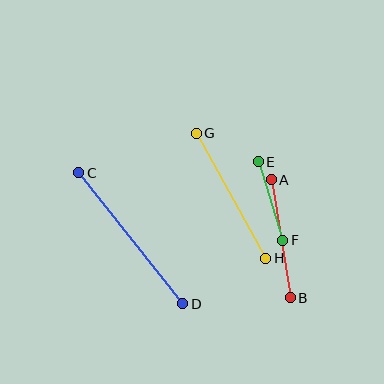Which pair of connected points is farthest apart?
Points C and D are farthest apart.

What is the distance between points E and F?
The distance is approximately 82 pixels.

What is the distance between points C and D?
The distance is approximately 167 pixels.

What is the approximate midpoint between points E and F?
The midpoint is at approximately (270, 201) pixels.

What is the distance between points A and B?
The distance is approximately 120 pixels.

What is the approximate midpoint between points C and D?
The midpoint is at approximately (131, 238) pixels.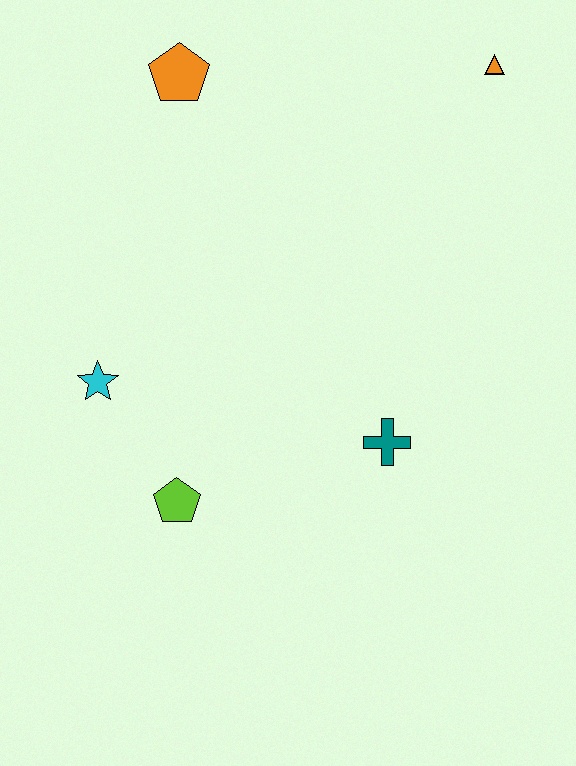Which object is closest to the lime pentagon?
The cyan star is closest to the lime pentagon.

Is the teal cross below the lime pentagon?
No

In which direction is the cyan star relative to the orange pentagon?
The cyan star is below the orange pentagon.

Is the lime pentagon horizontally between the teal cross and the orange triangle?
No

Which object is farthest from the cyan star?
The orange triangle is farthest from the cyan star.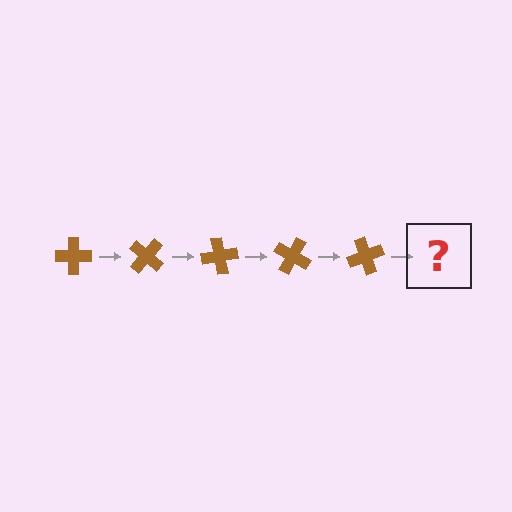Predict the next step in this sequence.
The next step is a brown cross rotated 200 degrees.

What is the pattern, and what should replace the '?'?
The pattern is that the cross rotates 40 degrees each step. The '?' should be a brown cross rotated 200 degrees.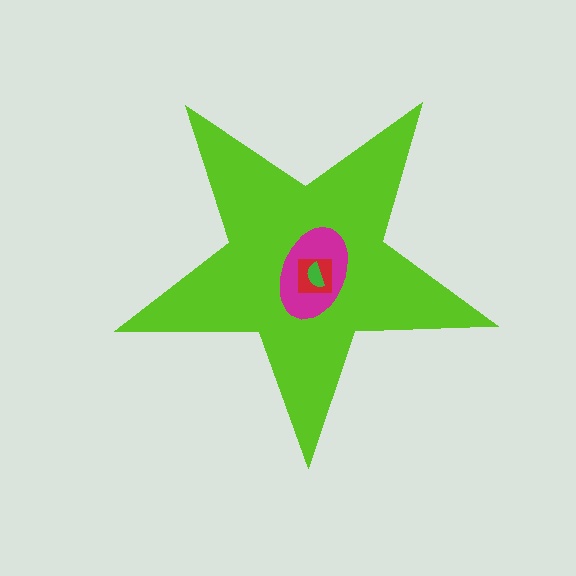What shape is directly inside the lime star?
The magenta ellipse.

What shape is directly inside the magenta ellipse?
The red square.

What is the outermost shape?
The lime star.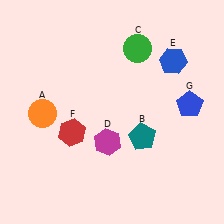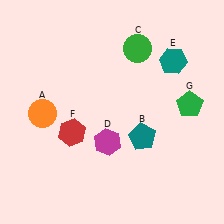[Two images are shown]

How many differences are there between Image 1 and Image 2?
There are 2 differences between the two images.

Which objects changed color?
E changed from blue to teal. G changed from blue to green.